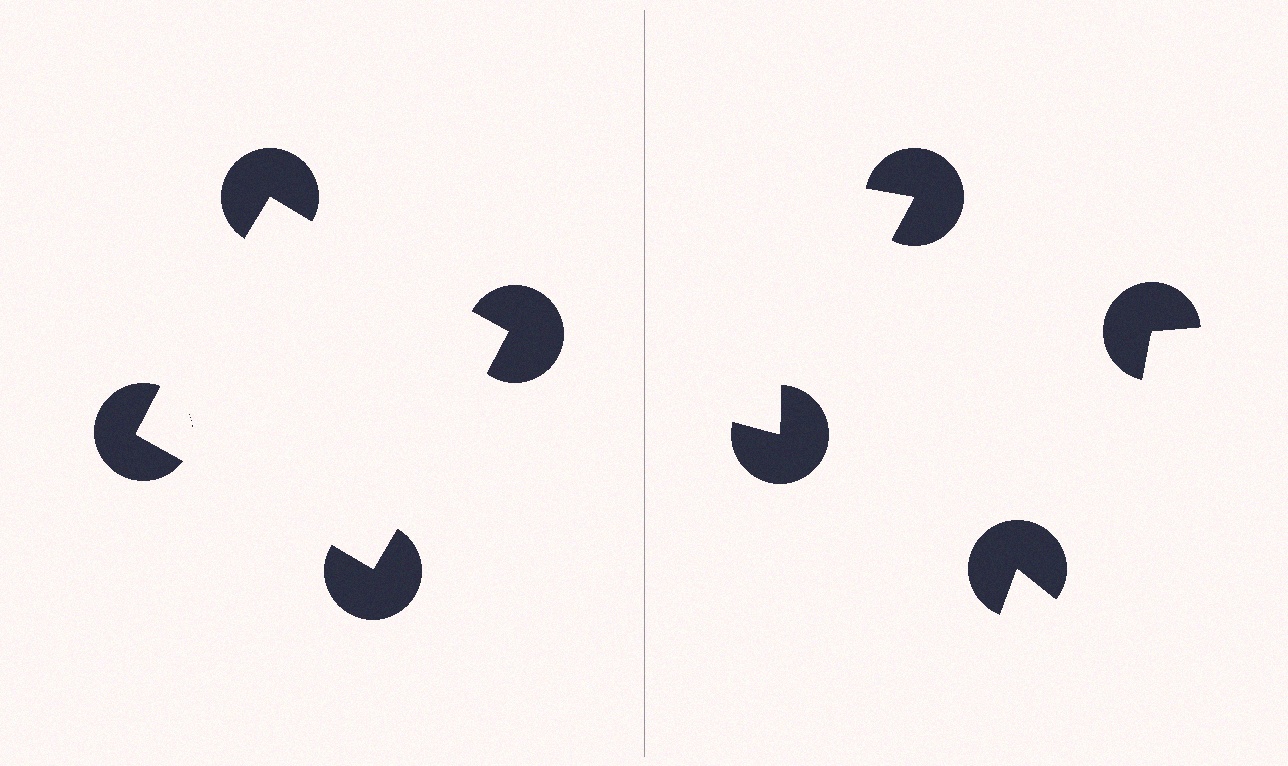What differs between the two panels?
The pac-man discs are positioned identically on both sides; only the wedge orientations differ. On the left they align to a square; on the right they are misaligned.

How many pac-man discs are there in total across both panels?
8 — 4 on each side.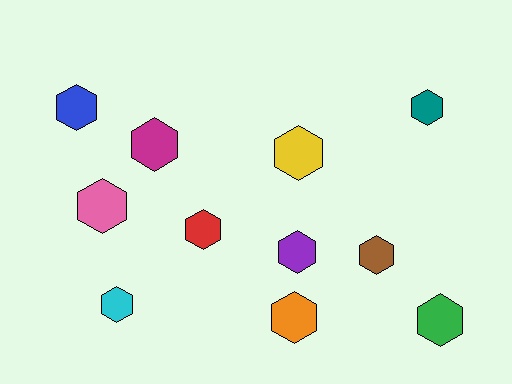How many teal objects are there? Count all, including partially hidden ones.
There is 1 teal object.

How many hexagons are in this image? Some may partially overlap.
There are 11 hexagons.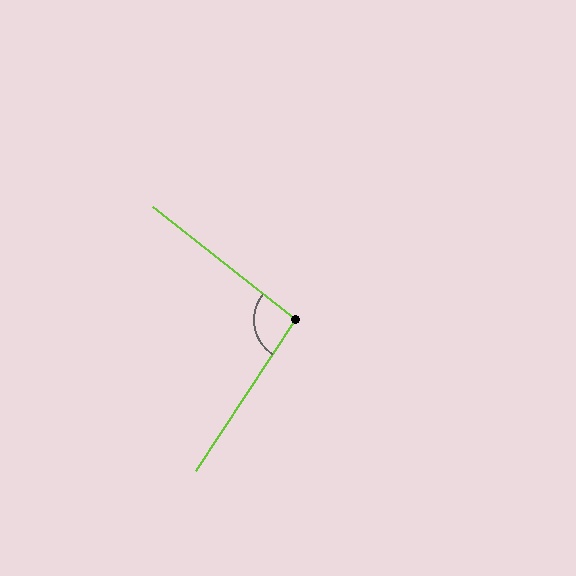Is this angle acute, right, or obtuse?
It is approximately a right angle.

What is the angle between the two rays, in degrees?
Approximately 95 degrees.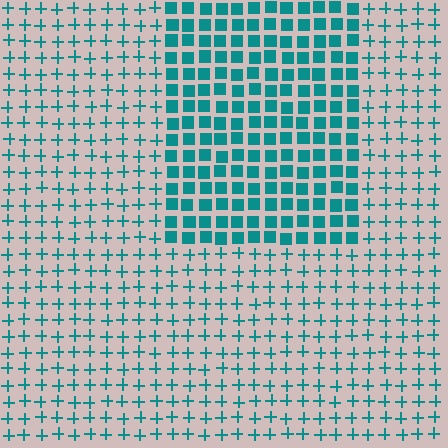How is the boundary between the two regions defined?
The boundary is defined by a change in element shape: squares inside vs. plus signs outside. All elements share the same color and spacing.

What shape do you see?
I see a rectangle.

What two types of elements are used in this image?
The image uses squares inside the rectangle region and plus signs outside it.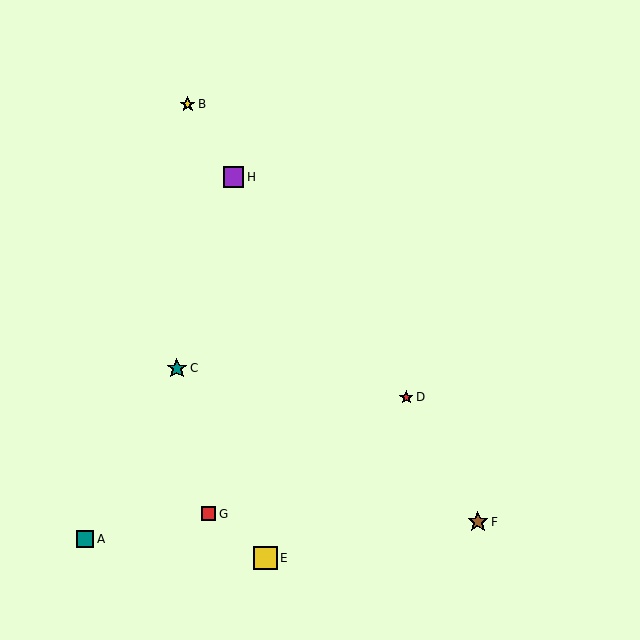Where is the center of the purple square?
The center of the purple square is at (234, 177).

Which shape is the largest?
The yellow square (labeled E) is the largest.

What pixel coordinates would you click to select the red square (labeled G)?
Click at (209, 514) to select the red square G.